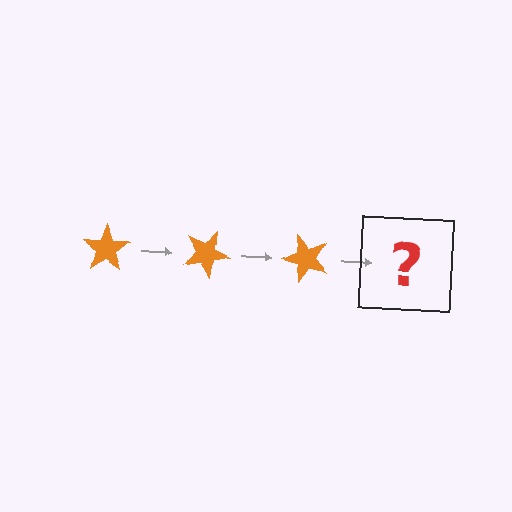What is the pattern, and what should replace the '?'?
The pattern is that the star rotates 25 degrees each step. The '?' should be an orange star rotated 75 degrees.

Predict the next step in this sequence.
The next step is an orange star rotated 75 degrees.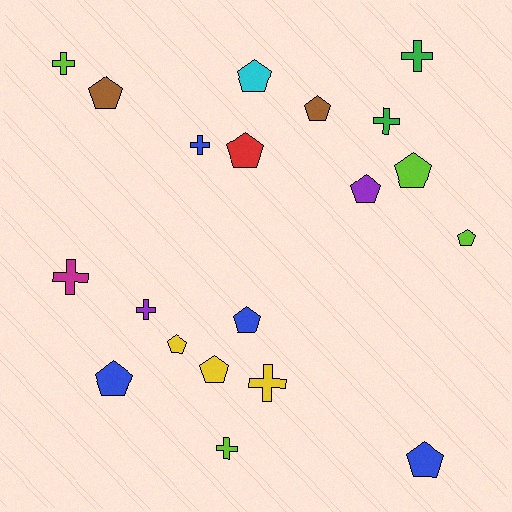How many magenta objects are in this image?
There is 1 magenta object.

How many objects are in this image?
There are 20 objects.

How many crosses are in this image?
There are 8 crosses.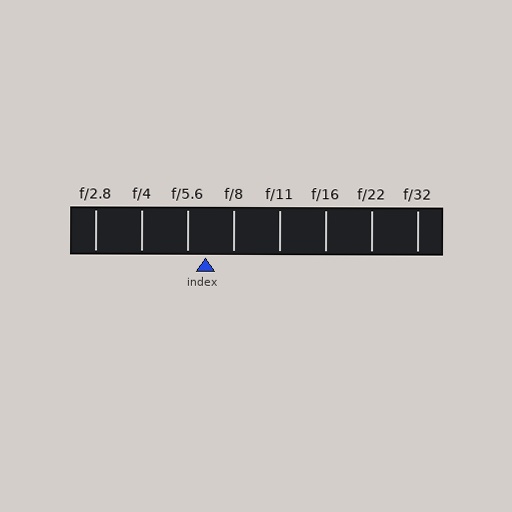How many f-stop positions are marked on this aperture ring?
There are 8 f-stop positions marked.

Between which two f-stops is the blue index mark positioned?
The index mark is between f/5.6 and f/8.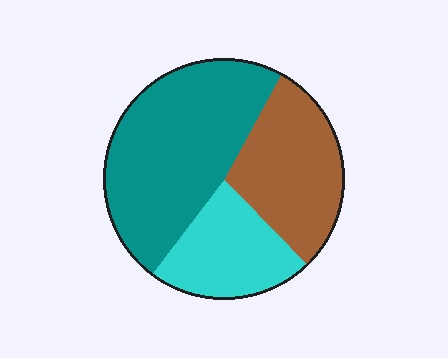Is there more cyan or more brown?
Brown.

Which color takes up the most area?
Teal, at roughly 50%.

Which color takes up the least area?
Cyan, at roughly 20%.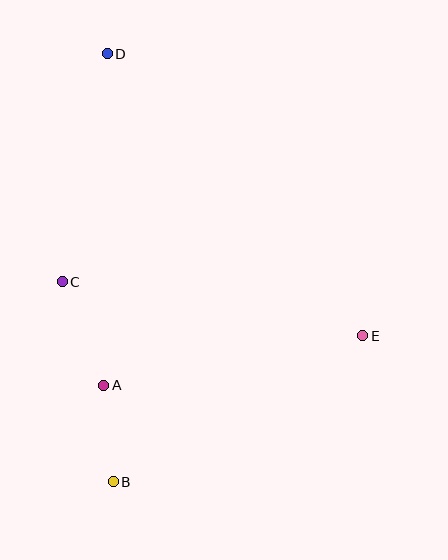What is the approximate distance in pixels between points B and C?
The distance between B and C is approximately 207 pixels.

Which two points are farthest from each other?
Points B and D are farthest from each other.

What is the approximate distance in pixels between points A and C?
The distance between A and C is approximately 112 pixels.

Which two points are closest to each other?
Points A and B are closest to each other.